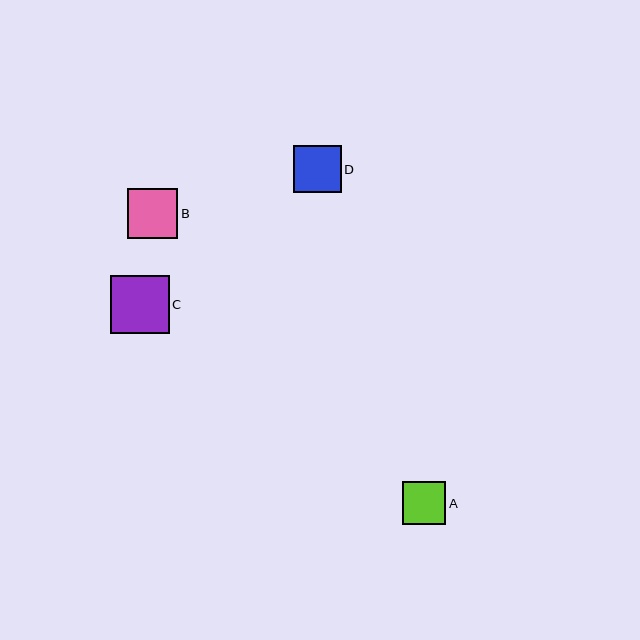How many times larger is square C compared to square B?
Square C is approximately 1.2 times the size of square B.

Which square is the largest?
Square C is the largest with a size of approximately 59 pixels.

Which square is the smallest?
Square A is the smallest with a size of approximately 43 pixels.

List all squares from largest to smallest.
From largest to smallest: C, B, D, A.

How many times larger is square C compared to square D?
Square C is approximately 1.2 times the size of square D.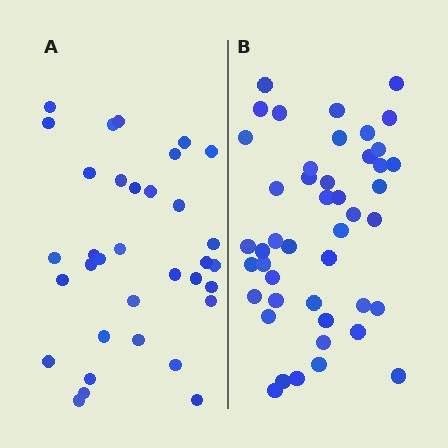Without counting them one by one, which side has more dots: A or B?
Region B (the right region) has more dots.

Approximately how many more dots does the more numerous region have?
Region B has roughly 12 or so more dots than region A.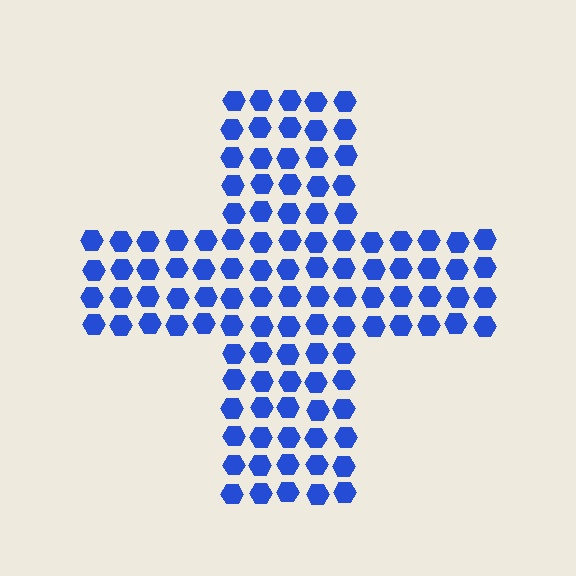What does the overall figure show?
The overall figure shows a cross.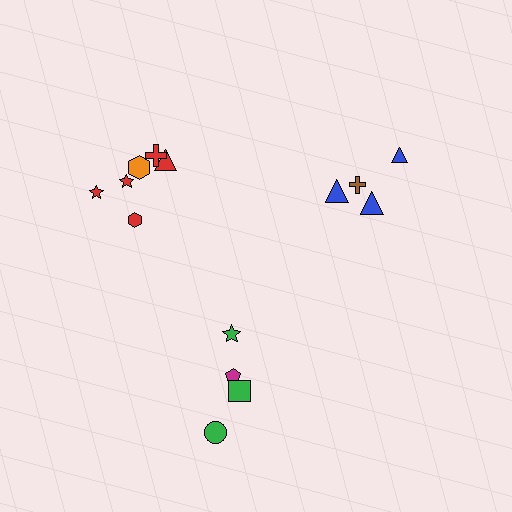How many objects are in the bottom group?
There are 4 objects.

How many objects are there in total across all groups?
There are 14 objects.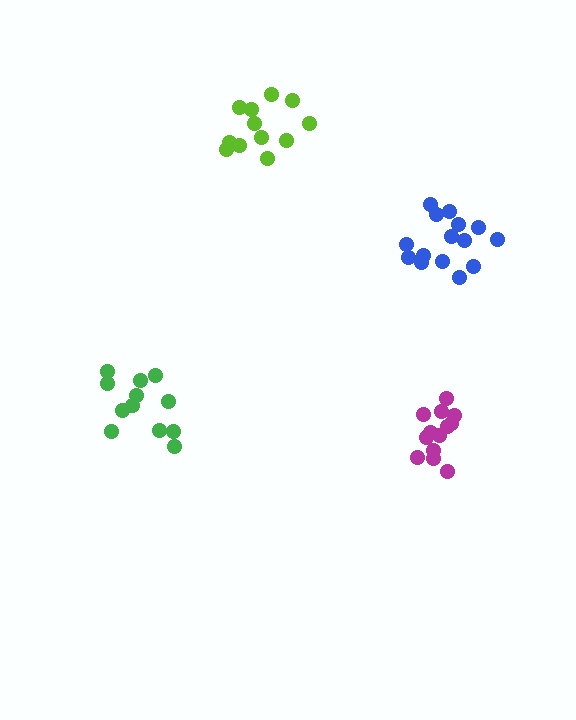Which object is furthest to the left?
The green cluster is leftmost.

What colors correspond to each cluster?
The clusters are colored: green, blue, magenta, lime.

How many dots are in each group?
Group 1: 12 dots, Group 2: 15 dots, Group 3: 13 dots, Group 4: 12 dots (52 total).